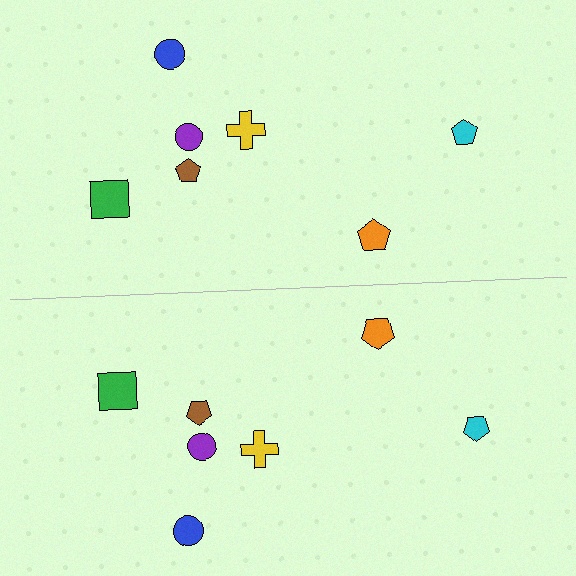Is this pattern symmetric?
Yes, this pattern has bilateral (reflection) symmetry.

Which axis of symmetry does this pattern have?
The pattern has a horizontal axis of symmetry running through the center of the image.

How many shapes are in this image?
There are 14 shapes in this image.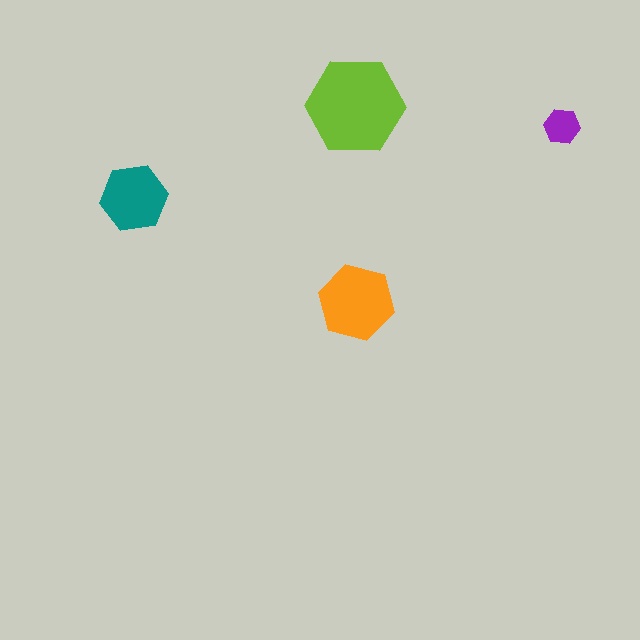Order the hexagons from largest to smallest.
the lime one, the orange one, the teal one, the purple one.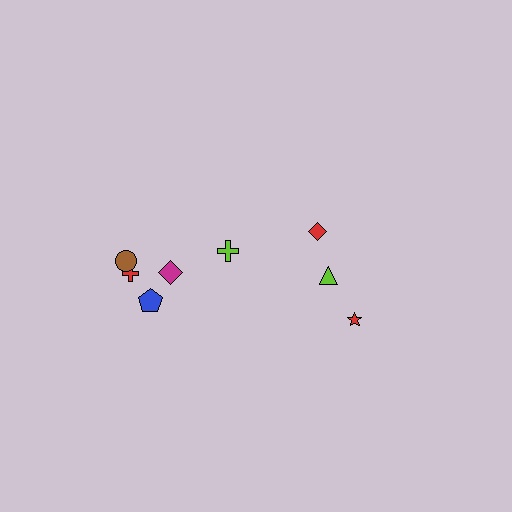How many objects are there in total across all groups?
There are 8 objects.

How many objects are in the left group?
There are 5 objects.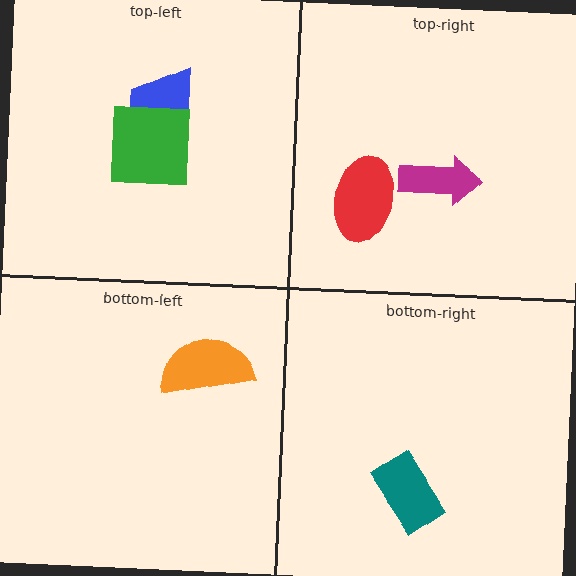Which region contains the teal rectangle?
The bottom-right region.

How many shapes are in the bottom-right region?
1.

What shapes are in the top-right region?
The magenta arrow, the red ellipse.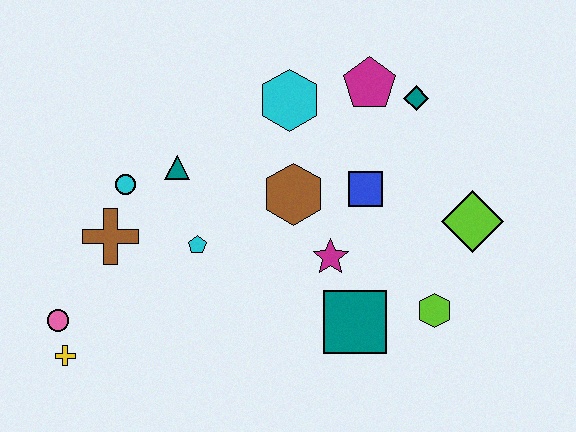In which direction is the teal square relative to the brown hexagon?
The teal square is below the brown hexagon.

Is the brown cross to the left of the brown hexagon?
Yes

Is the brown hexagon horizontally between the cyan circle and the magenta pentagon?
Yes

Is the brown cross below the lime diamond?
Yes